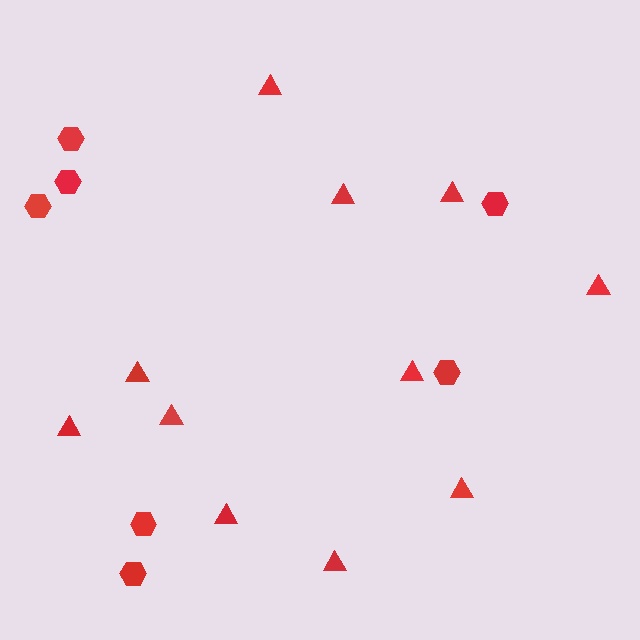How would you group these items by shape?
There are 2 groups: one group of hexagons (7) and one group of triangles (11).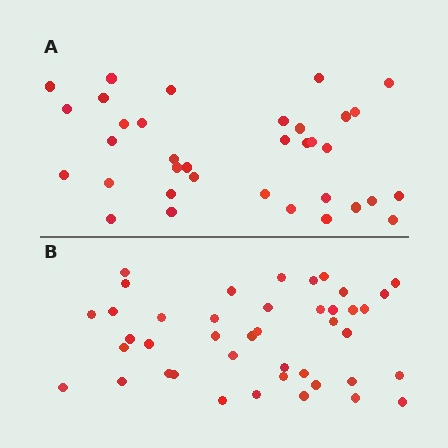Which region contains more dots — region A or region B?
Region B (the bottom region) has more dots.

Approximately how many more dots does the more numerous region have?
Region B has roughly 8 or so more dots than region A.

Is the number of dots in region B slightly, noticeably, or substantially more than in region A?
Region B has only slightly more — the two regions are fairly close. The ratio is roughly 1.2 to 1.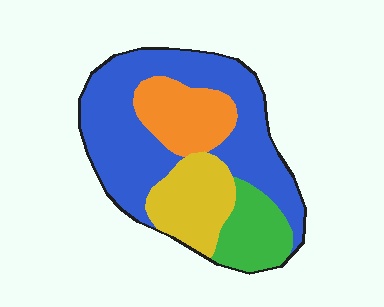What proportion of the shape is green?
Green takes up about one eighth (1/8) of the shape.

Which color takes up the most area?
Blue, at roughly 50%.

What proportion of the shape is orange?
Orange covers 16% of the shape.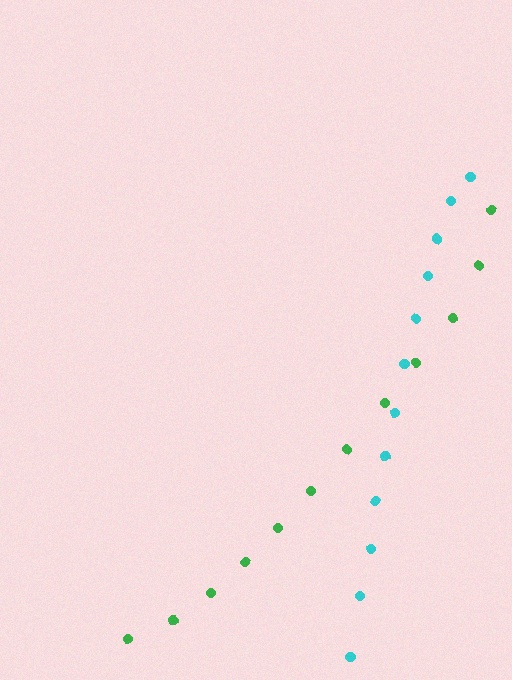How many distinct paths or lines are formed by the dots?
There are 2 distinct paths.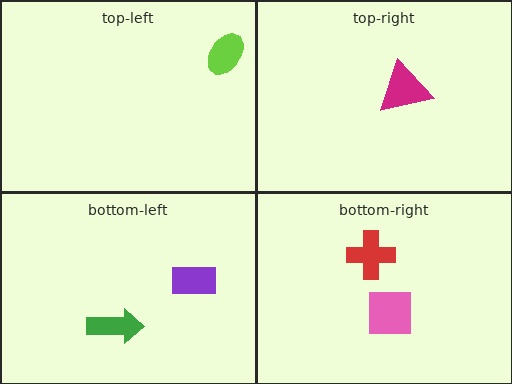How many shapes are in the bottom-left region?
2.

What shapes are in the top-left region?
The lime ellipse.